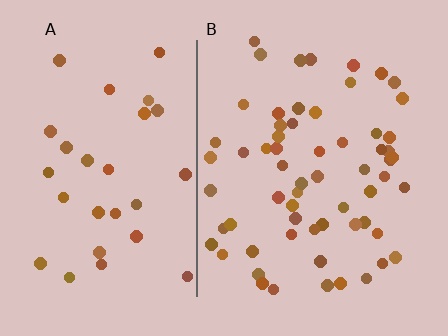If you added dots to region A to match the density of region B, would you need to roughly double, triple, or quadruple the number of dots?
Approximately double.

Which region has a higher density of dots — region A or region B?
B (the right).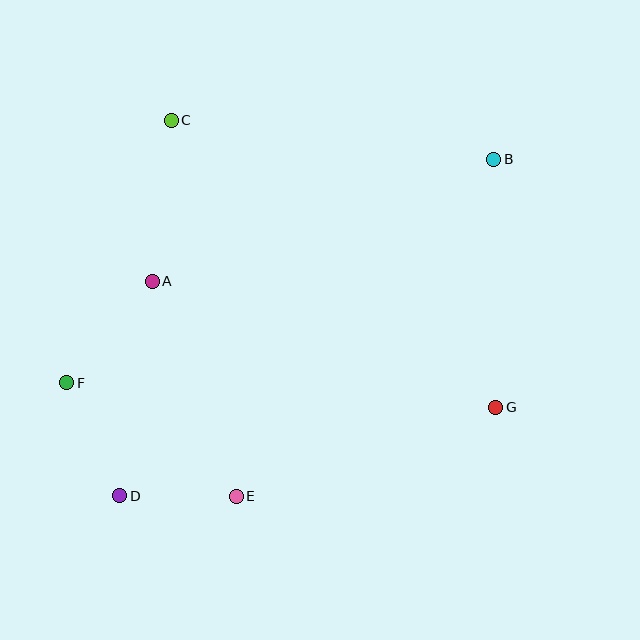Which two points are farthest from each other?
Points B and D are farthest from each other.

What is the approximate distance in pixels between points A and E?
The distance between A and E is approximately 231 pixels.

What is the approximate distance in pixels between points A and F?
The distance between A and F is approximately 133 pixels.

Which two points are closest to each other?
Points D and E are closest to each other.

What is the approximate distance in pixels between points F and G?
The distance between F and G is approximately 430 pixels.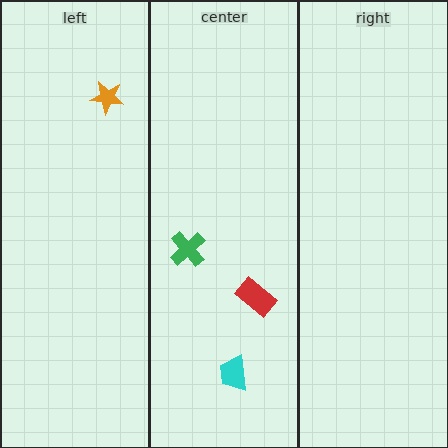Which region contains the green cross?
The center region.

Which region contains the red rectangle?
The center region.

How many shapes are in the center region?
3.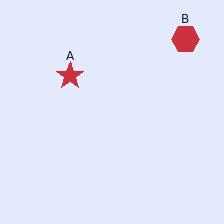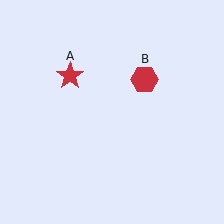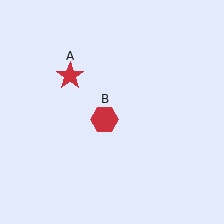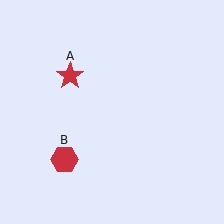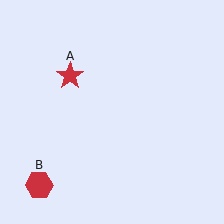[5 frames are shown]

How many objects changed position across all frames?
1 object changed position: red hexagon (object B).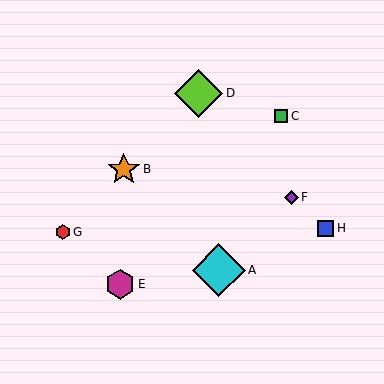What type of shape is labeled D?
Shape D is a lime diamond.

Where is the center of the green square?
The center of the green square is at (281, 116).